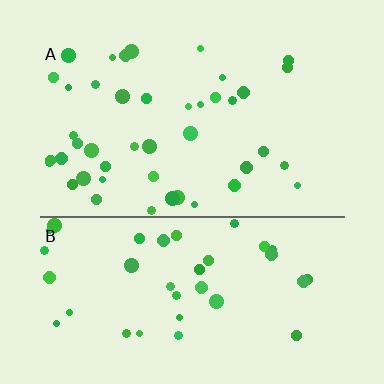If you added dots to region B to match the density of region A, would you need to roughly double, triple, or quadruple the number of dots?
Approximately double.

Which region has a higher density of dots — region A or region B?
A (the top).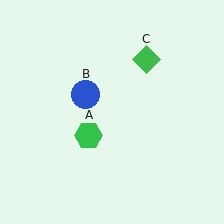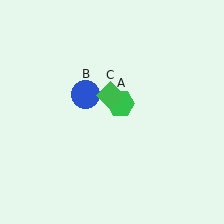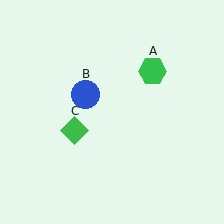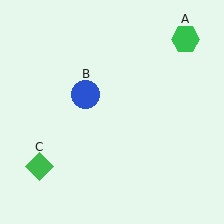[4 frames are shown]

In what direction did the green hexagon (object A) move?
The green hexagon (object A) moved up and to the right.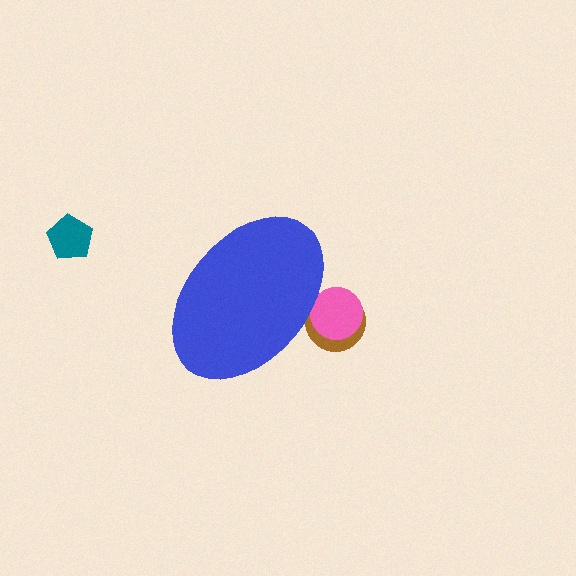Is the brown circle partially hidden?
Yes, the brown circle is partially hidden behind the blue ellipse.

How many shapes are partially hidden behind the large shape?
2 shapes are partially hidden.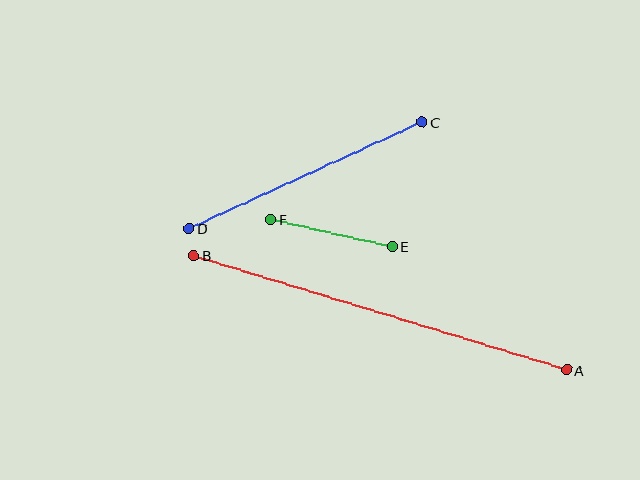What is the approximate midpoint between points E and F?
The midpoint is at approximately (331, 233) pixels.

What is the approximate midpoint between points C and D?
The midpoint is at approximately (306, 175) pixels.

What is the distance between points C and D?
The distance is approximately 256 pixels.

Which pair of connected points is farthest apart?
Points A and B are farthest apart.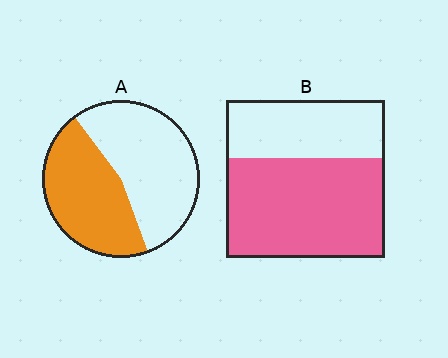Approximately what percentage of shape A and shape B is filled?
A is approximately 45% and B is approximately 65%.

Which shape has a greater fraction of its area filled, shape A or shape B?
Shape B.